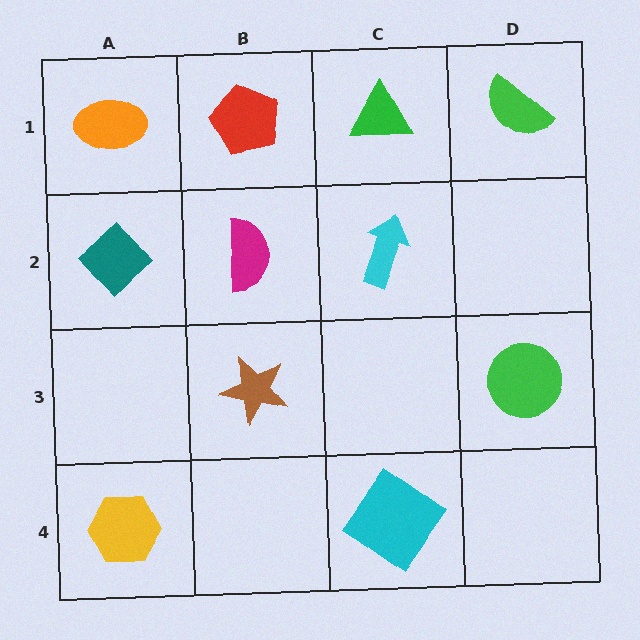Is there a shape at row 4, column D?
No, that cell is empty.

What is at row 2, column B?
A magenta semicircle.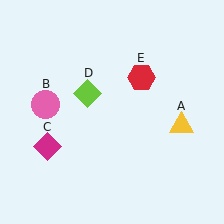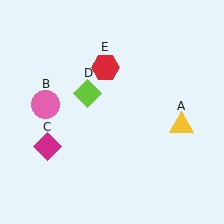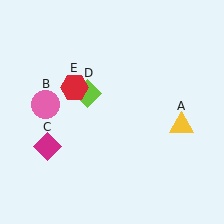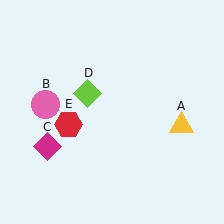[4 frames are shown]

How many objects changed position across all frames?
1 object changed position: red hexagon (object E).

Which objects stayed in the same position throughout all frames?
Yellow triangle (object A) and pink circle (object B) and magenta diamond (object C) and lime diamond (object D) remained stationary.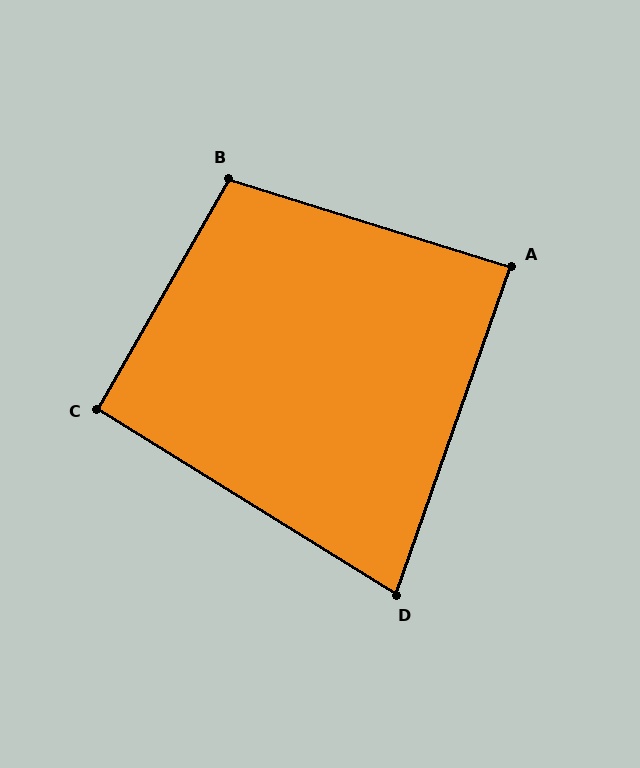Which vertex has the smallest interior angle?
D, at approximately 78 degrees.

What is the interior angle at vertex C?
Approximately 92 degrees (approximately right).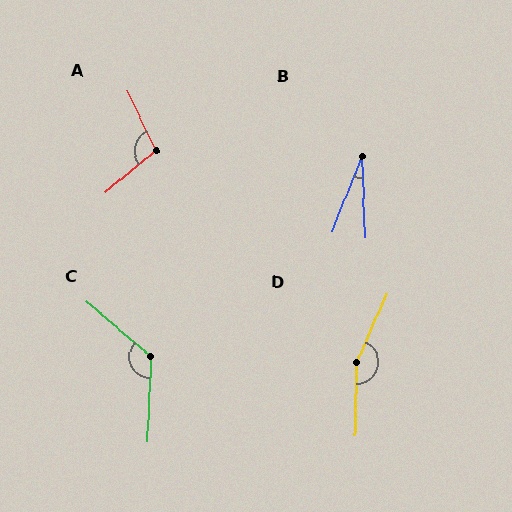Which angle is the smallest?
B, at approximately 24 degrees.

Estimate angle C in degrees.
Approximately 128 degrees.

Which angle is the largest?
D, at approximately 156 degrees.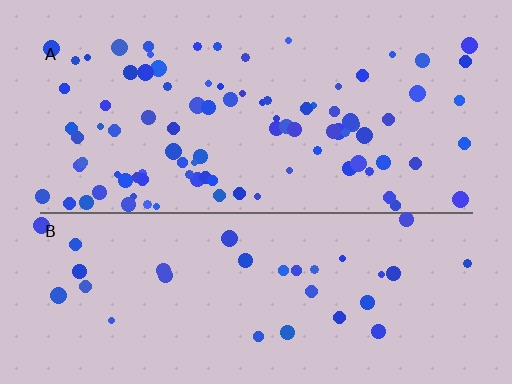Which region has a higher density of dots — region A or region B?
A (the top).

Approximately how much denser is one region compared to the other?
Approximately 2.8× — region A over region B.